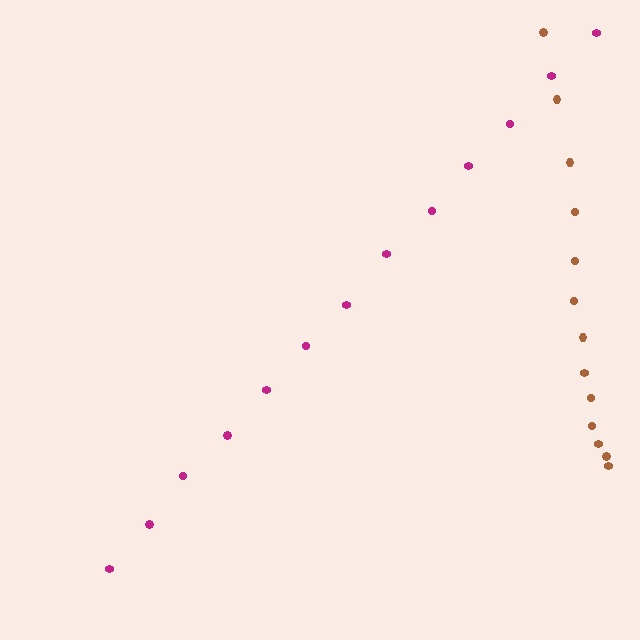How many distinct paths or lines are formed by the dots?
There are 2 distinct paths.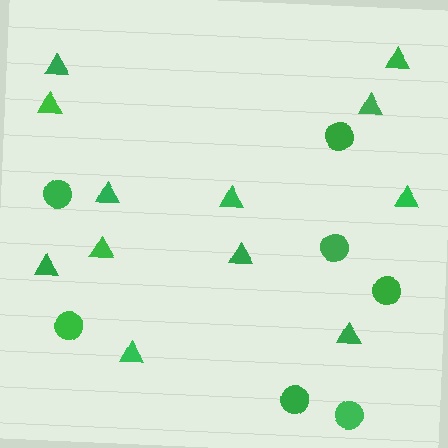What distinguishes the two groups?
There are 2 groups: one group of circles (7) and one group of triangles (12).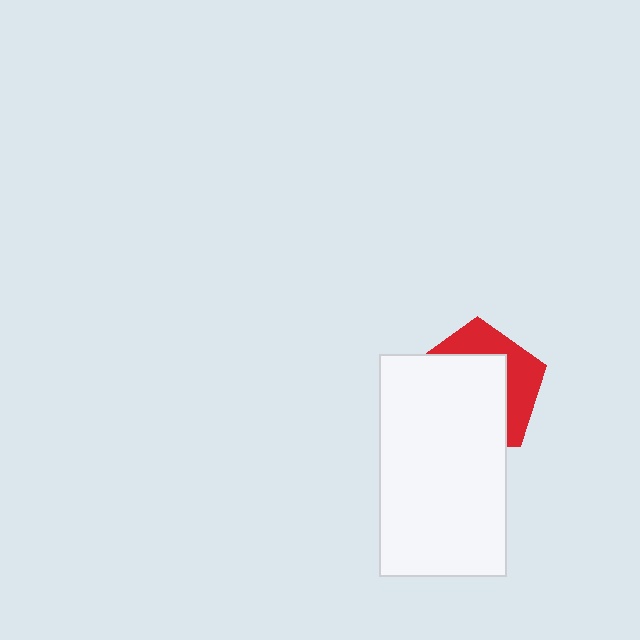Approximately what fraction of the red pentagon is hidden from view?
Roughly 64% of the red pentagon is hidden behind the white rectangle.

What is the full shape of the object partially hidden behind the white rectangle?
The partially hidden object is a red pentagon.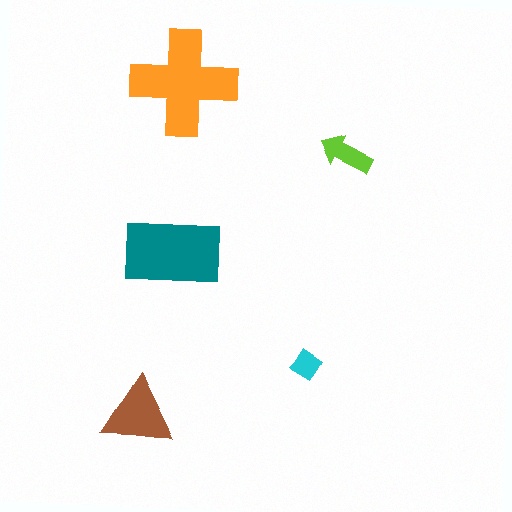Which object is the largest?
The orange cross.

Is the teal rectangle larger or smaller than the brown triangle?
Larger.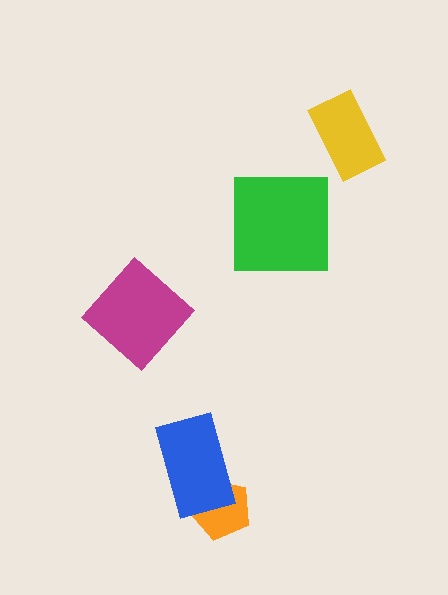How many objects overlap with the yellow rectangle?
0 objects overlap with the yellow rectangle.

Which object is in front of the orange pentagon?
The blue rectangle is in front of the orange pentagon.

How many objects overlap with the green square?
0 objects overlap with the green square.